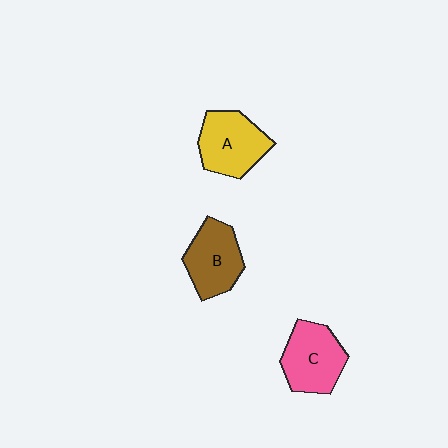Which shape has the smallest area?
Shape B (brown).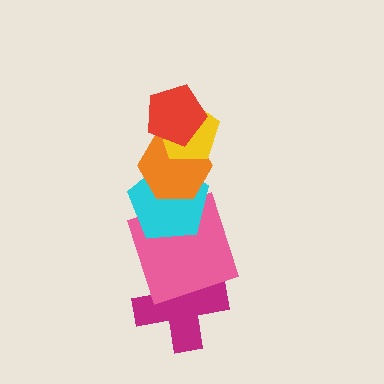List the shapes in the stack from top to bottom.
From top to bottom: the red pentagon, the yellow pentagon, the orange hexagon, the cyan pentagon, the pink square, the magenta cross.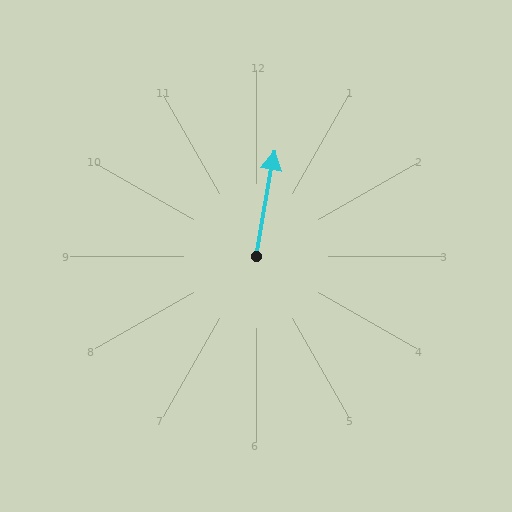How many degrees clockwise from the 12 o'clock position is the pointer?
Approximately 10 degrees.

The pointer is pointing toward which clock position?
Roughly 12 o'clock.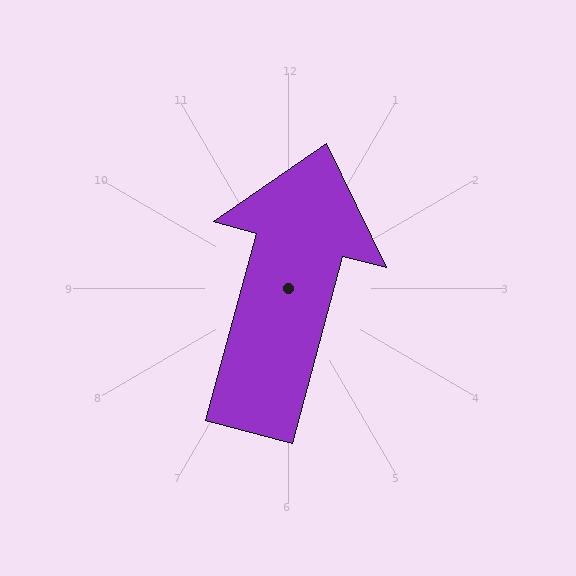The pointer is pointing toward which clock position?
Roughly 1 o'clock.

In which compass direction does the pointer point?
North.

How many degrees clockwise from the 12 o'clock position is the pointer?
Approximately 15 degrees.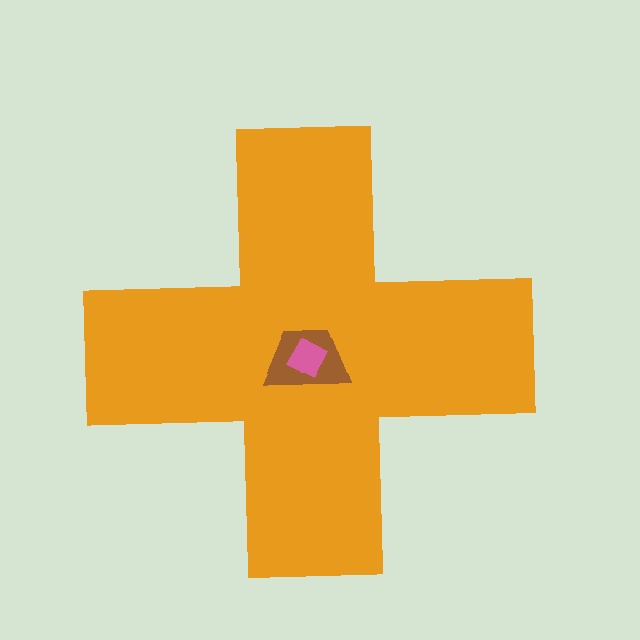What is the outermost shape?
The orange cross.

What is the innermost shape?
The pink square.